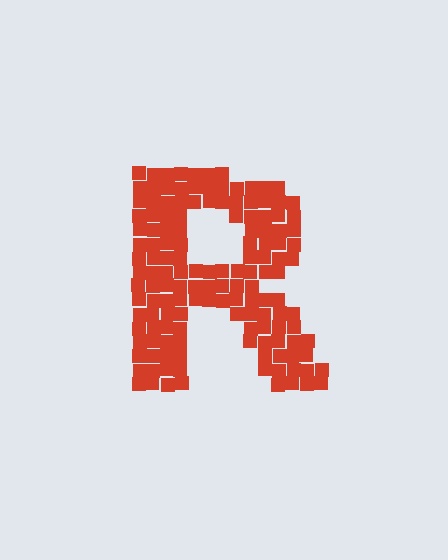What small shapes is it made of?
It is made of small squares.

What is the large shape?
The large shape is the letter R.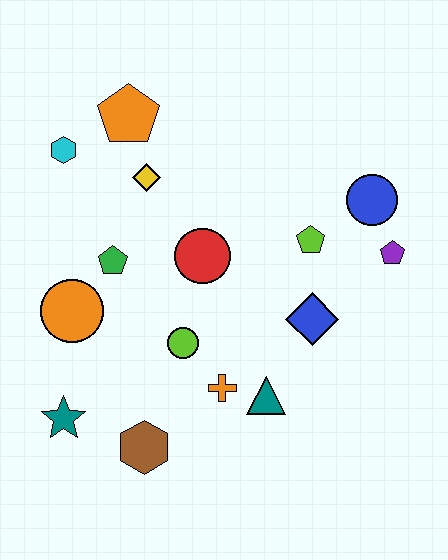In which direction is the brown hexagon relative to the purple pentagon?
The brown hexagon is to the left of the purple pentagon.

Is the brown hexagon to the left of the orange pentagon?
No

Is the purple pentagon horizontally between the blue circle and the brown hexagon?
No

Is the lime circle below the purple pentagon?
Yes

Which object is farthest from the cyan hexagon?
The purple pentagon is farthest from the cyan hexagon.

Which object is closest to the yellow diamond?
The orange pentagon is closest to the yellow diamond.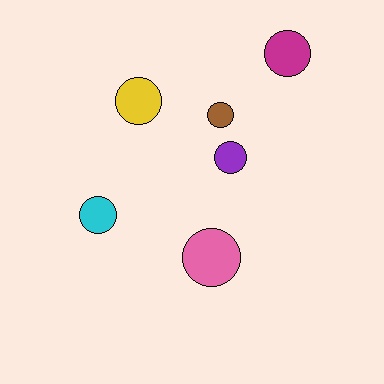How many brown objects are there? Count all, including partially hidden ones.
There is 1 brown object.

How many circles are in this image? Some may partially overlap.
There are 6 circles.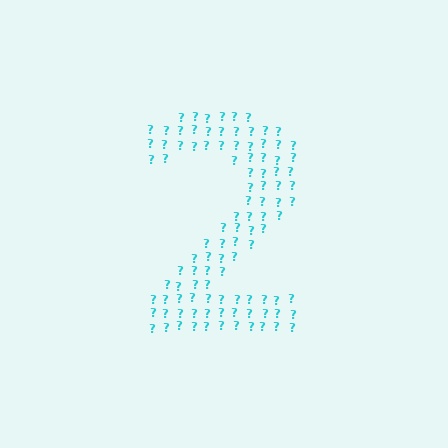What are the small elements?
The small elements are question marks.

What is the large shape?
The large shape is the digit 2.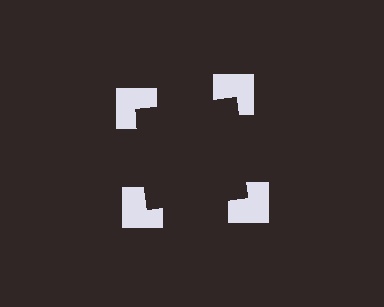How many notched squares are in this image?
There are 4 — one at each vertex of the illusory square.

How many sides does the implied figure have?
4 sides.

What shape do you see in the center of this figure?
An illusory square — its edges are inferred from the aligned wedge cuts in the notched squares, not physically drawn.